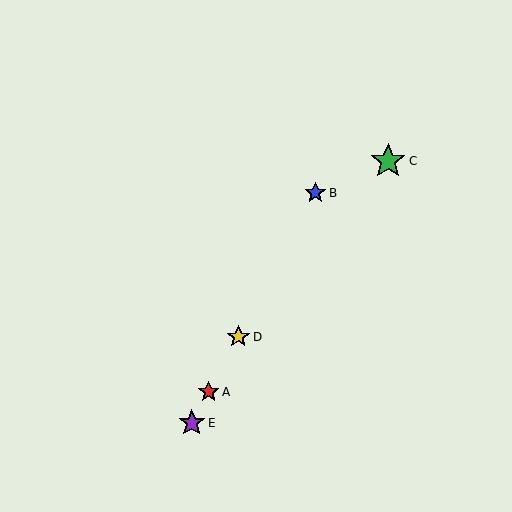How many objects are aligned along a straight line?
4 objects (A, B, D, E) are aligned along a straight line.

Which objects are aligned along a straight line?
Objects A, B, D, E are aligned along a straight line.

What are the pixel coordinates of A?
Object A is at (209, 392).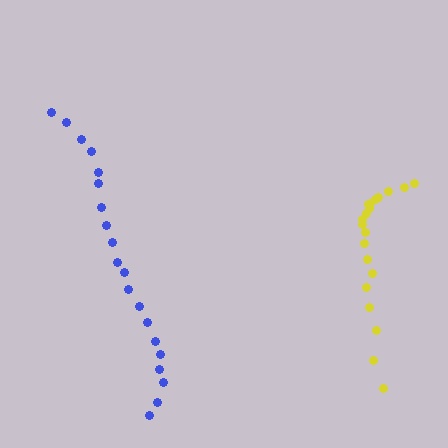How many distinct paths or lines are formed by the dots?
There are 2 distinct paths.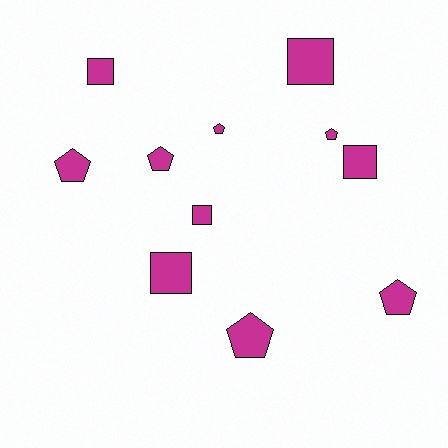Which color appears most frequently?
Magenta, with 11 objects.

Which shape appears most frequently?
Pentagon, with 6 objects.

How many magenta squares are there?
There are 5 magenta squares.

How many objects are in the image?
There are 11 objects.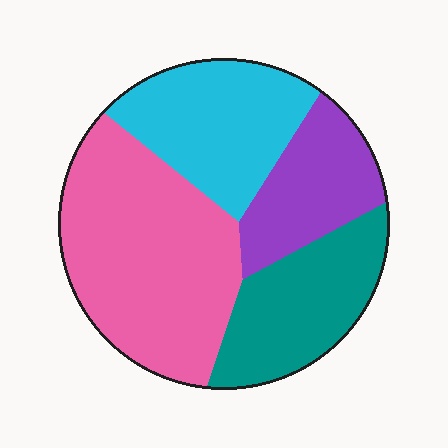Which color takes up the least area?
Purple, at roughly 15%.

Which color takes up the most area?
Pink, at roughly 40%.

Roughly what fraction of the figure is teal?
Teal takes up about one fifth (1/5) of the figure.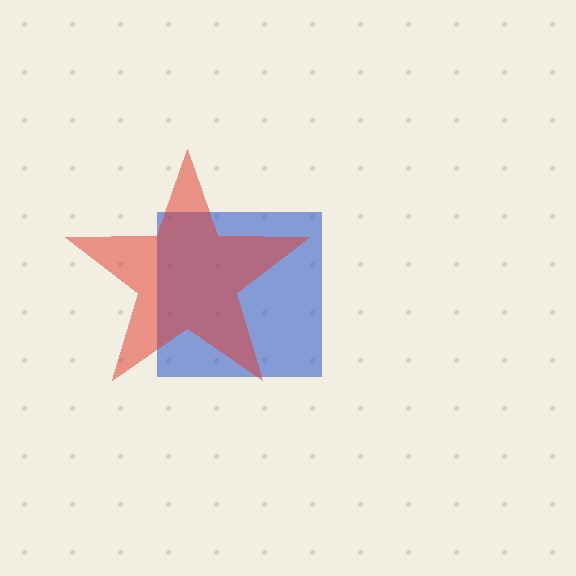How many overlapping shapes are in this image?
There are 2 overlapping shapes in the image.